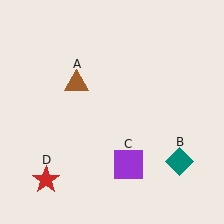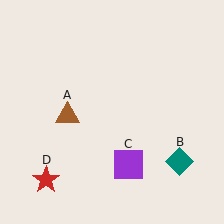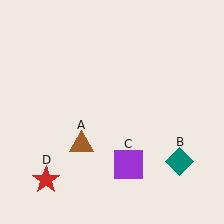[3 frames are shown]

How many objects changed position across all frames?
1 object changed position: brown triangle (object A).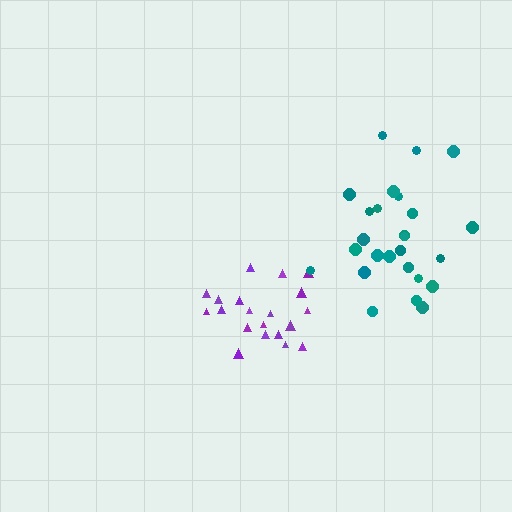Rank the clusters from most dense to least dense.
purple, teal.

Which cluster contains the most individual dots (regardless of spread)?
Teal (26).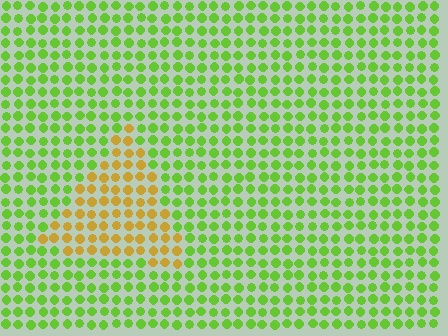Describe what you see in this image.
The image is filled with small lime elements in a uniform arrangement. A triangle-shaped region is visible where the elements are tinted to a slightly different hue, forming a subtle color boundary.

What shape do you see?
I see a triangle.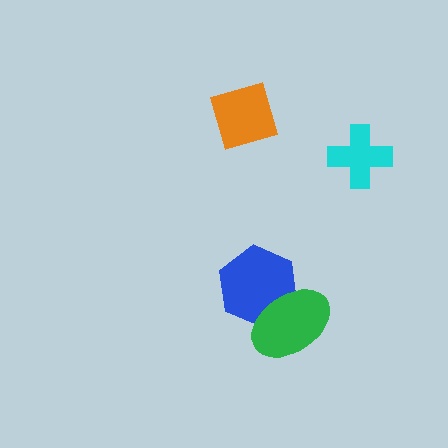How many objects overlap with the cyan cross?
0 objects overlap with the cyan cross.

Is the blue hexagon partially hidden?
Yes, it is partially covered by another shape.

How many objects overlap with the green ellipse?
1 object overlaps with the green ellipse.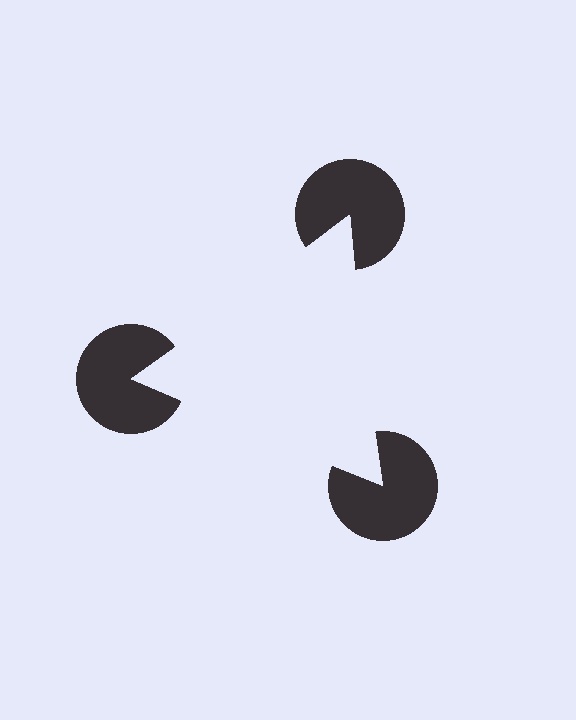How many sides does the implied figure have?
3 sides.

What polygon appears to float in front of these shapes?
An illusory triangle — its edges are inferred from the aligned wedge cuts in the pac-man discs, not physically drawn.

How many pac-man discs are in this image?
There are 3 — one at each vertex of the illusory triangle.